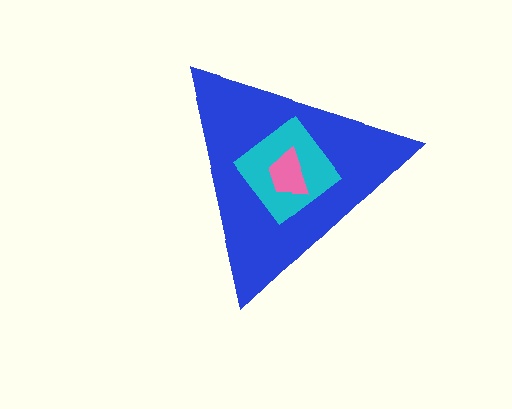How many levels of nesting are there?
3.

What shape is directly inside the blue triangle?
The cyan diamond.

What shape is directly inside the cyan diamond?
The pink trapezoid.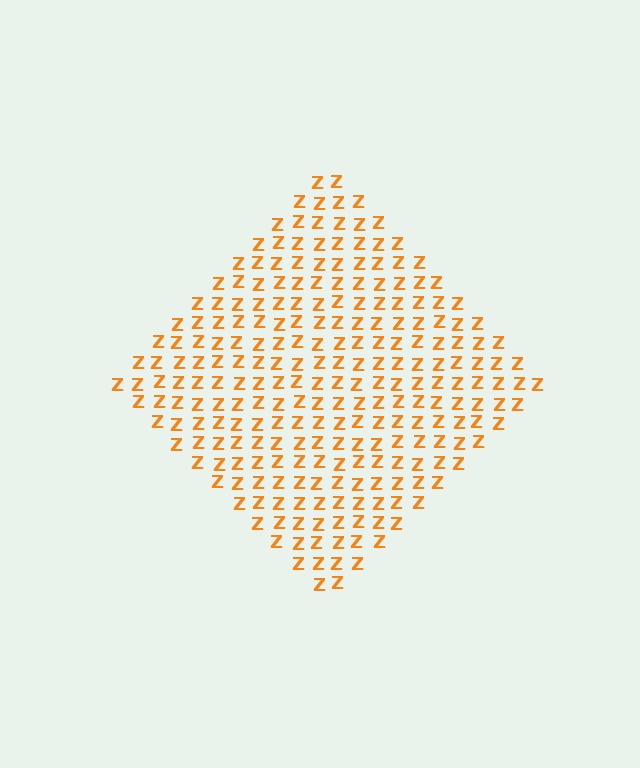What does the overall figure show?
The overall figure shows a diamond.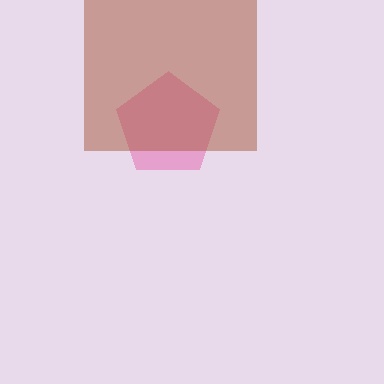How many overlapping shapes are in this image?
There are 2 overlapping shapes in the image.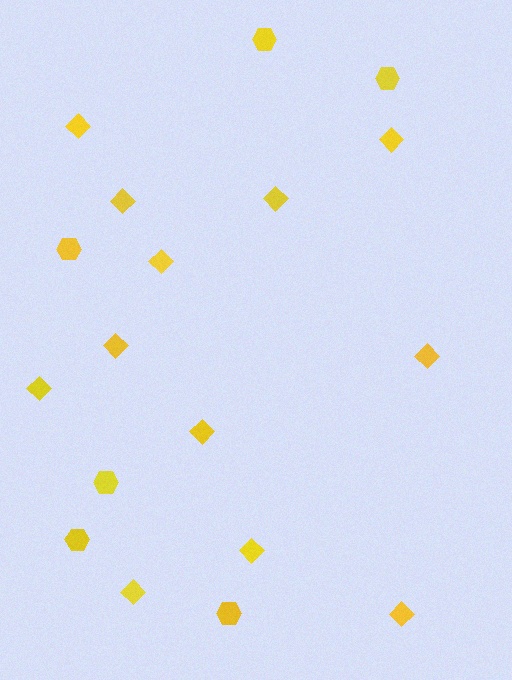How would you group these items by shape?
There are 2 groups: one group of diamonds (12) and one group of hexagons (6).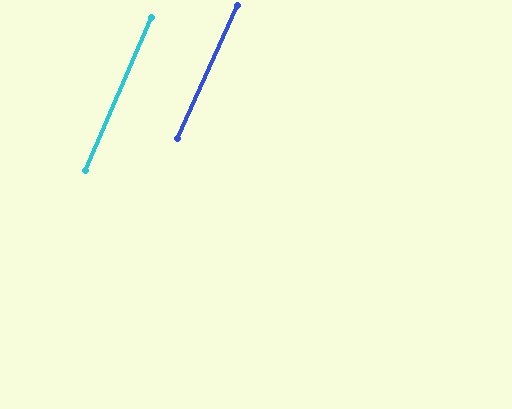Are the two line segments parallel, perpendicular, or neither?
Parallel — their directions differ by only 1.0°.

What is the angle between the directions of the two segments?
Approximately 1 degree.